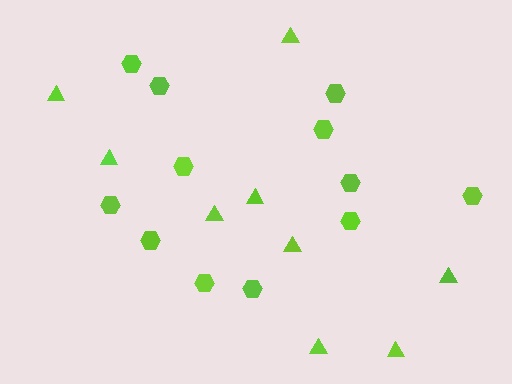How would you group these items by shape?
There are 2 groups: one group of hexagons (12) and one group of triangles (9).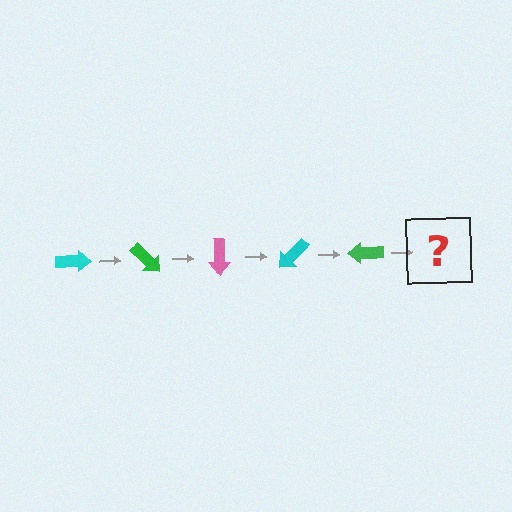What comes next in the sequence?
The next element should be a pink arrow, rotated 225 degrees from the start.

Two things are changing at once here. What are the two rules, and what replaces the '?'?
The two rules are that it rotates 45 degrees each step and the color cycles through cyan, green, and pink. The '?' should be a pink arrow, rotated 225 degrees from the start.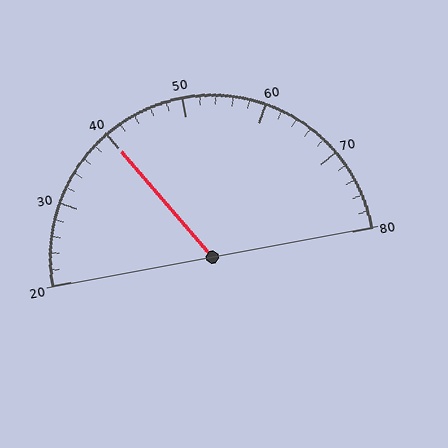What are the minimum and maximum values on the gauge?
The gauge ranges from 20 to 80.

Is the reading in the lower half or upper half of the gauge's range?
The reading is in the lower half of the range (20 to 80).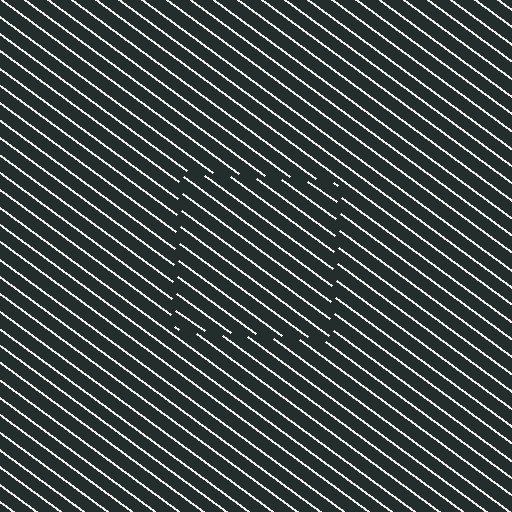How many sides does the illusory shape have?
4 sides — the line-ends trace a square.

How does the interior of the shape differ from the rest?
The interior of the shape contains the same grating, shifted by half a period — the contour is defined by the phase discontinuity where line-ends from the inner and outer gratings abut.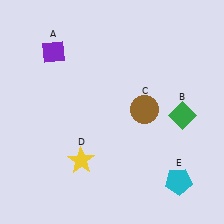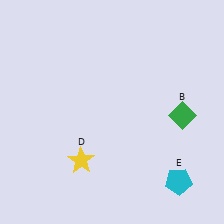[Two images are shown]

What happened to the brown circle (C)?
The brown circle (C) was removed in Image 2. It was in the top-right area of Image 1.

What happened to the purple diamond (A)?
The purple diamond (A) was removed in Image 2. It was in the top-left area of Image 1.